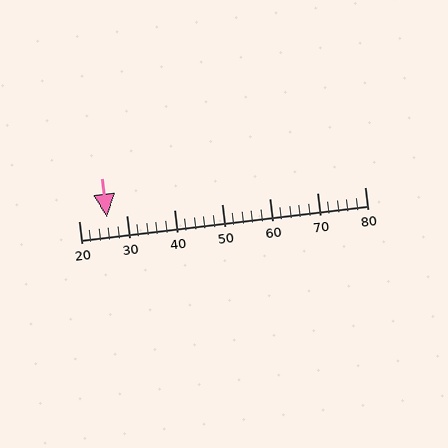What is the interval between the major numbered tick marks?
The major tick marks are spaced 10 units apart.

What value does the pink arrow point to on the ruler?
The pink arrow points to approximately 26.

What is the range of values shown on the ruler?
The ruler shows values from 20 to 80.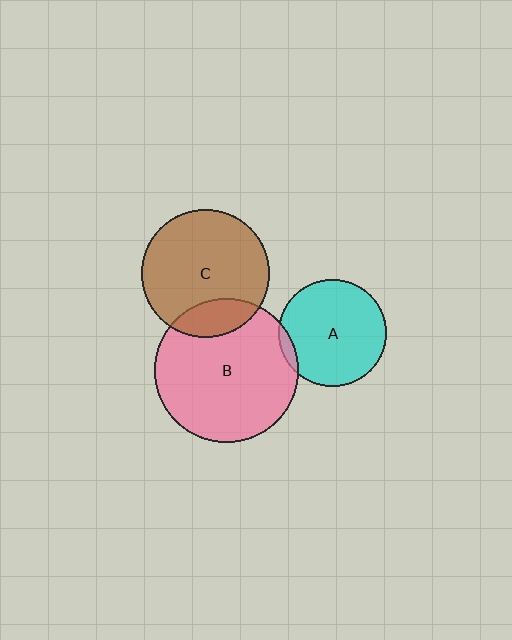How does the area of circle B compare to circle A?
Approximately 1.8 times.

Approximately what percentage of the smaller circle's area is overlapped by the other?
Approximately 5%.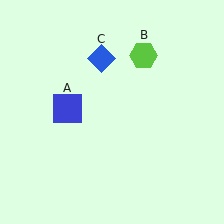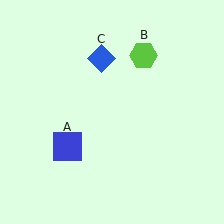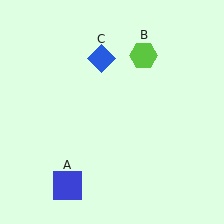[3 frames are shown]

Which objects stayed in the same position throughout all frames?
Lime hexagon (object B) and blue diamond (object C) remained stationary.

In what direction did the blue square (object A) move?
The blue square (object A) moved down.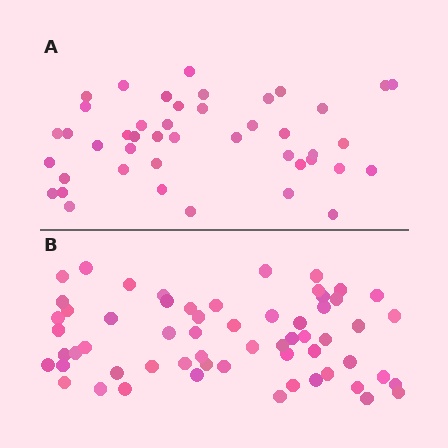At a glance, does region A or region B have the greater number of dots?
Region B (the bottom region) has more dots.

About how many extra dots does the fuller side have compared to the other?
Region B has approximately 15 more dots than region A.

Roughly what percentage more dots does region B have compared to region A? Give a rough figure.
About 35% more.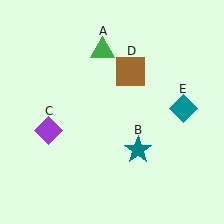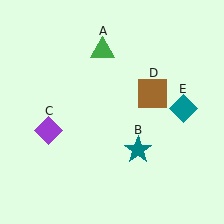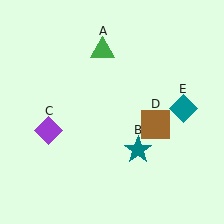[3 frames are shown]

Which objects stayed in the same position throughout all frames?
Green triangle (object A) and teal star (object B) and purple diamond (object C) and teal diamond (object E) remained stationary.